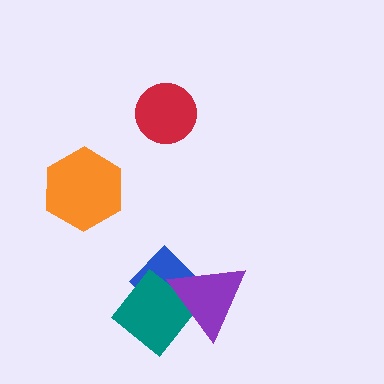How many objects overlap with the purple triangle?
2 objects overlap with the purple triangle.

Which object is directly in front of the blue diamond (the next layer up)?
The teal diamond is directly in front of the blue diamond.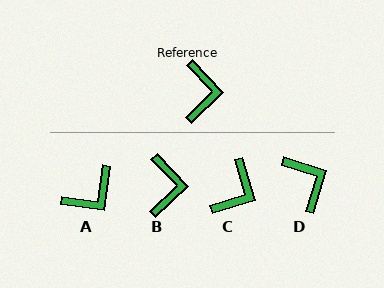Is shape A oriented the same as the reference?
No, it is off by about 52 degrees.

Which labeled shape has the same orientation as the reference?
B.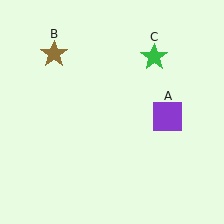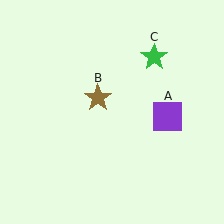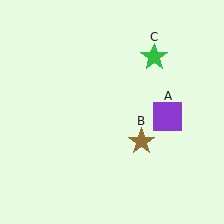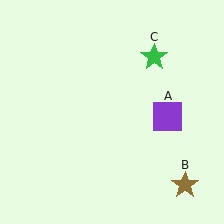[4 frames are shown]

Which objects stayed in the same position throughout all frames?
Purple square (object A) and green star (object C) remained stationary.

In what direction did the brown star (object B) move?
The brown star (object B) moved down and to the right.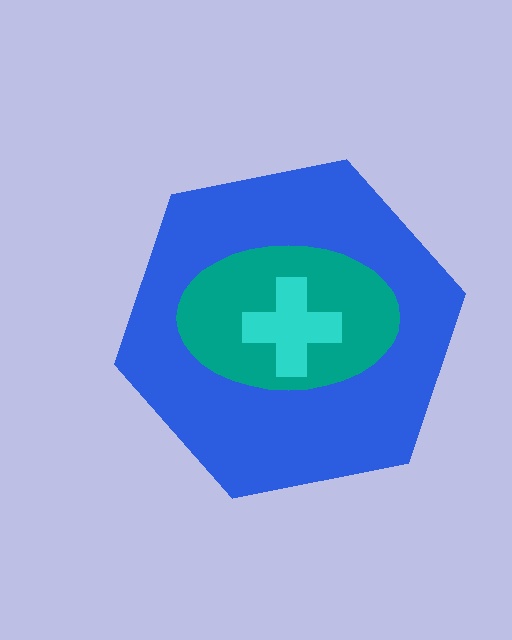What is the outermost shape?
The blue hexagon.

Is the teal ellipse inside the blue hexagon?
Yes.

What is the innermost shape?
The cyan cross.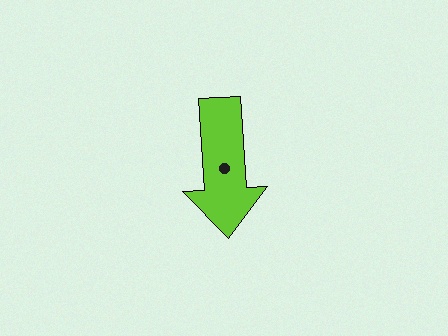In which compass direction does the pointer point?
South.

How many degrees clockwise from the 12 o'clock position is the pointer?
Approximately 176 degrees.